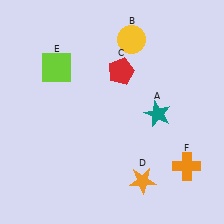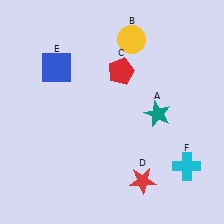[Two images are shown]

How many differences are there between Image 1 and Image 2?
There are 3 differences between the two images.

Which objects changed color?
D changed from orange to red. E changed from lime to blue. F changed from orange to cyan.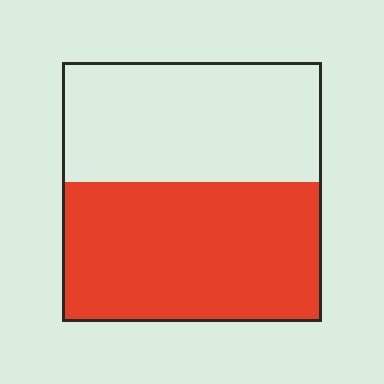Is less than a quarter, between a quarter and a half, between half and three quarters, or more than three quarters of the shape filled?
Between half and three quarters.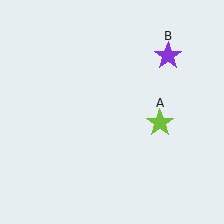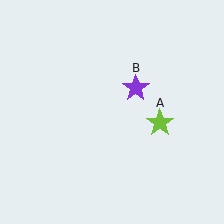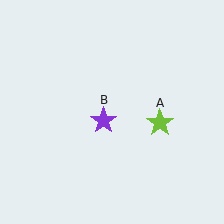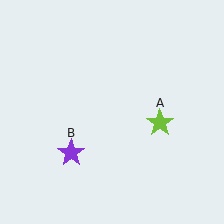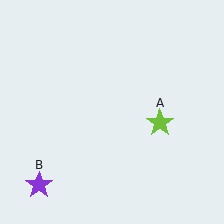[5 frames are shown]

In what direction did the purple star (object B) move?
The purple star (object B) moved down and to the left.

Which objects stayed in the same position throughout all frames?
Lime star (object A) remained stationary.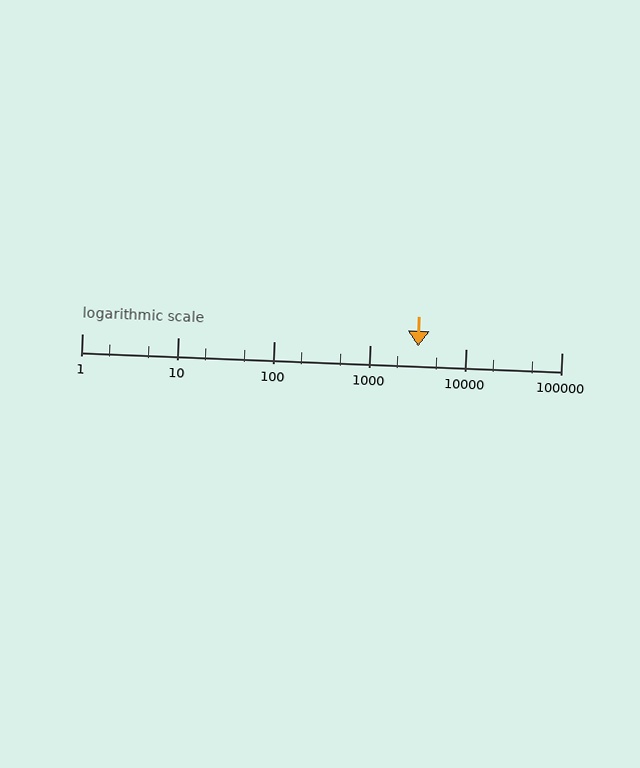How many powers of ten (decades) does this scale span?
The scale spans 5 decades, from 1 to 100000.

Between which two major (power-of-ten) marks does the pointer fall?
The pointer is between 1000 and 10000.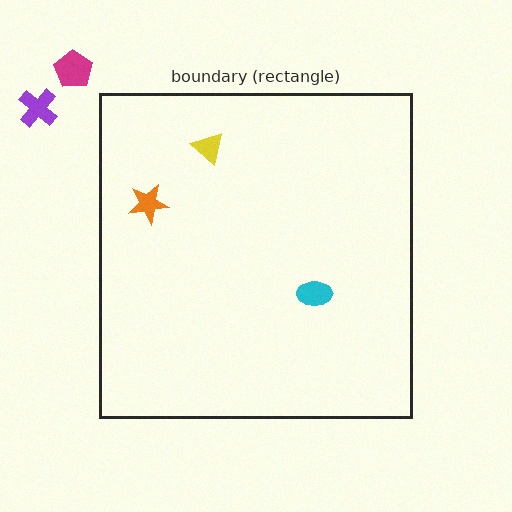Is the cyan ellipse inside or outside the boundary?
Inside.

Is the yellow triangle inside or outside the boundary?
Inside.